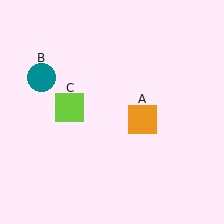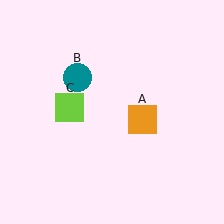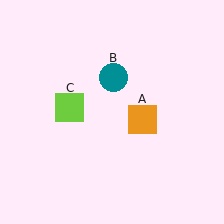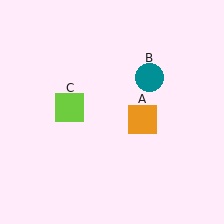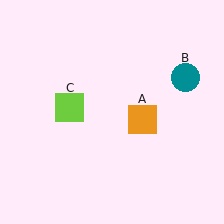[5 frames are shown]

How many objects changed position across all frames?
1 object changed position: teal circle (object B).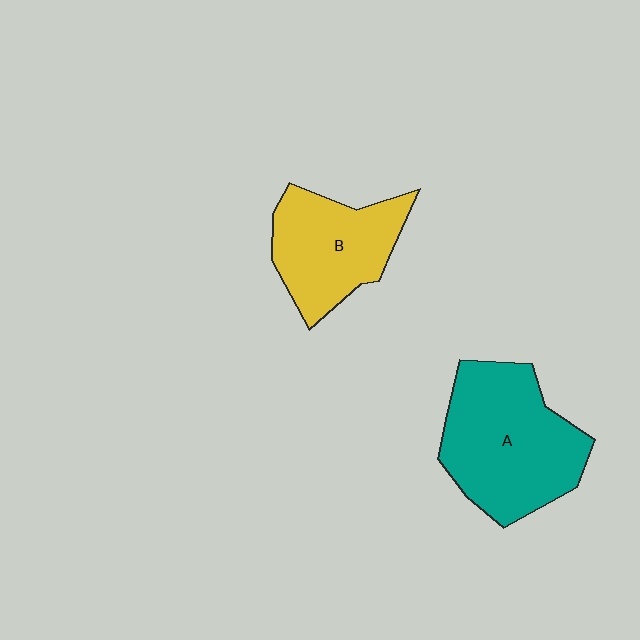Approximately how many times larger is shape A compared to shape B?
Approximately 1.4 times.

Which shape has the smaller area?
Shape B (yellow).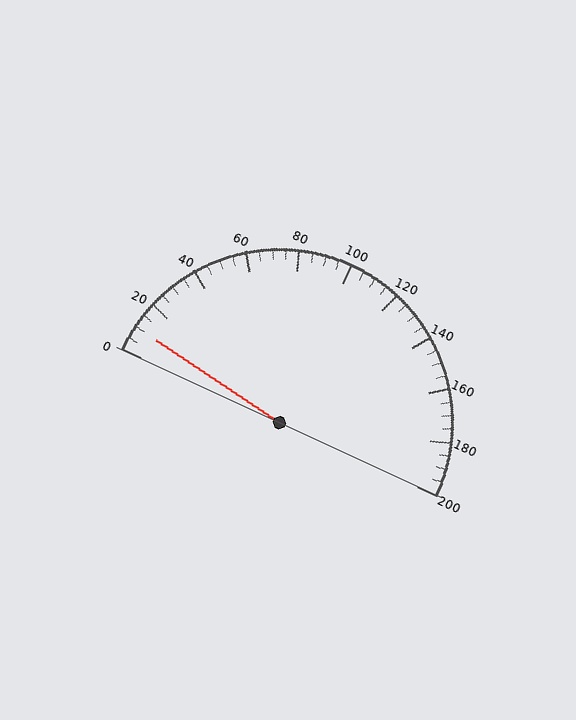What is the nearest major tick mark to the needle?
The nearest major tick mark is 0.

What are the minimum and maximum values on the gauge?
The gauge ranges from 0 to 200.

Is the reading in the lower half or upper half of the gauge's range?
The reading is in the lower half of the range (0 to 200).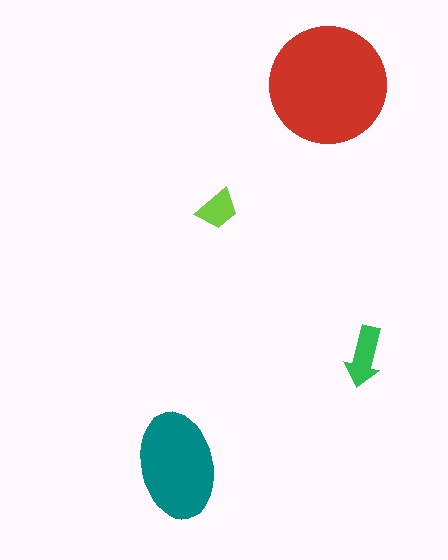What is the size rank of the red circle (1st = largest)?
1st.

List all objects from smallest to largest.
The lime trapezoid, the green arrow, the teal ellipse, the red circle.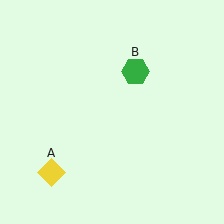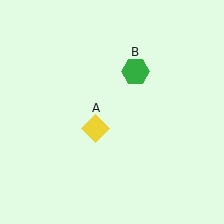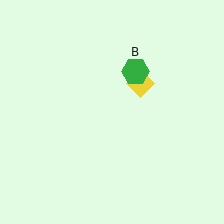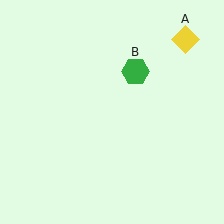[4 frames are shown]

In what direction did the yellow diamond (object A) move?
The yellow diamond (object A) moved up and to the right.